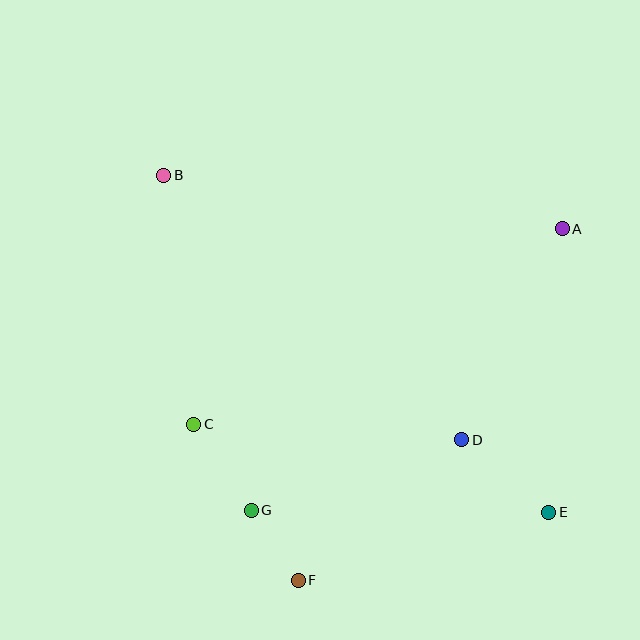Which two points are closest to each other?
Points F and G are closest to each other.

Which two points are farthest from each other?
Points B and E are farthest from each other.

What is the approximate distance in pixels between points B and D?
The distance between B and D is approximately 398 pixels.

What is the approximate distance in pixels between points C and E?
The distance between C and E is approximately 366 pixels.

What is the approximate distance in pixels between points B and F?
The distance between B and F is approximately 427 pixels.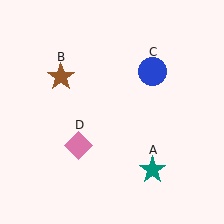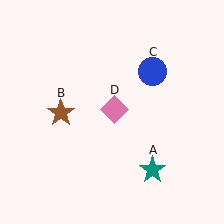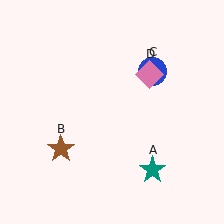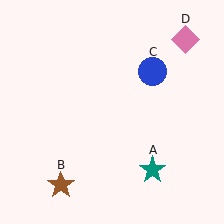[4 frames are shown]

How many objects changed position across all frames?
2 objects changed position: brown star (object B), pink diamond (object D).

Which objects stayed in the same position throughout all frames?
Teal star (object A) and blue circle (object C) remained stationary.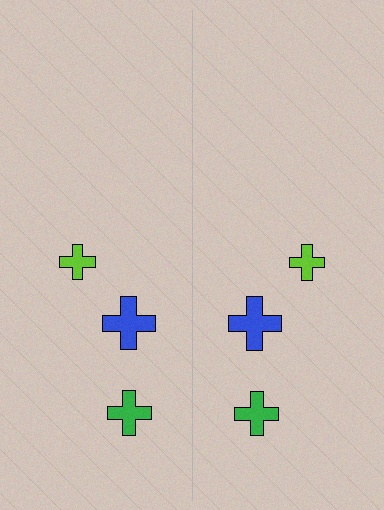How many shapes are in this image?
There are 6 shapes in this image.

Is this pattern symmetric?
Yes, this pattern has bilateral (reflection) symmetry.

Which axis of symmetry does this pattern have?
The pattern has a vertical axis of symmetry running through the center of the image.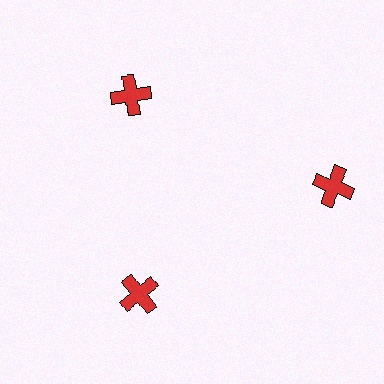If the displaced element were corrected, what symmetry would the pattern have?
It would have 3-fold rotational symmetry — the pattern would map onto itself every 120 degrees.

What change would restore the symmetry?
The symmetry would be restored by moving it inward, back onto the ring so that all 3 crosses sit at equal angles and equal distance from the center.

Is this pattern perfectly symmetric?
No. The 3 red crosses are arranged in a ring, but one element near the 3 o'clock position is pushed outward from the center, breaking the 3-fold rotational symmetry.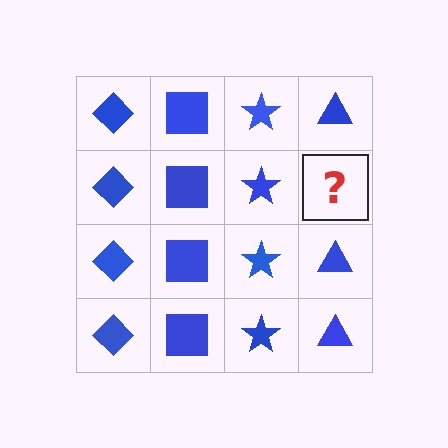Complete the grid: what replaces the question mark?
The question mark should be replaced with a blue triangle.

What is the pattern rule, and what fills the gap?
The rule is that each column has a consistent shape. The gap should be filled with a blue triangle.